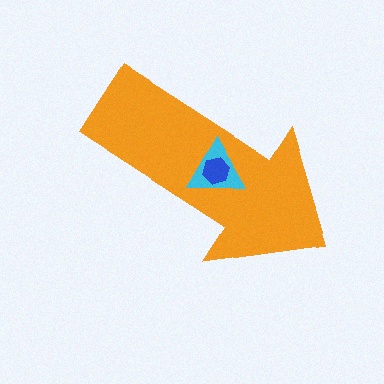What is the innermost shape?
The blue hexagon.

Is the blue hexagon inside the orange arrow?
Yes.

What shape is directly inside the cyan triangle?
The blue hexagon.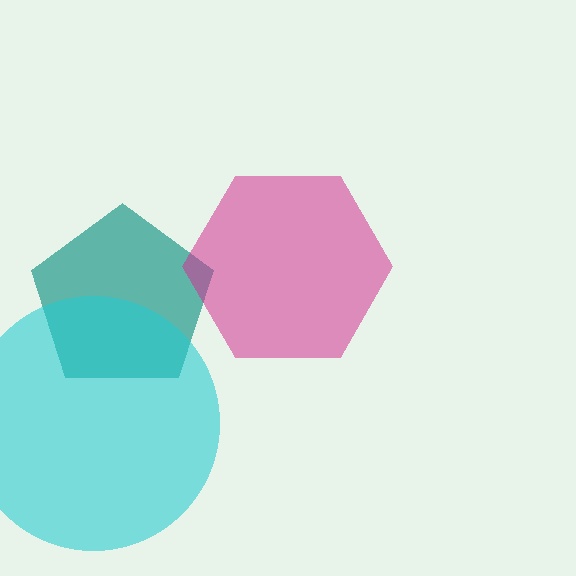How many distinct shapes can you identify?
There are 3 distinct shapes: a teal pentagon, a cyan circle, a magenta hexagon.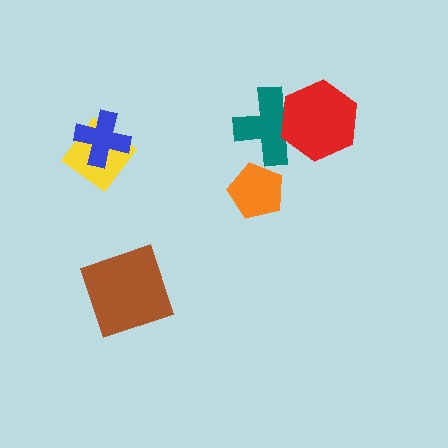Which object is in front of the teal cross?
The red hexagon is in front of the teal cross.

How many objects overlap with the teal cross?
1 object overlaps with the teal cross.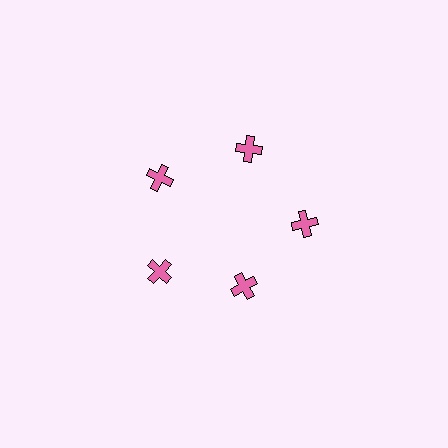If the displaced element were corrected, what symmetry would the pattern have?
It would have 5-fold rotational symmetry — the pattern would map onto itself every 72 degrees.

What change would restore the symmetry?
The symmetry would be restored by moving it outward, back onto the ring so that all 5 crosses sit at equal angles and equal distance from the center.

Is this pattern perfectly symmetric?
No. The 5 pink crosses are arranged in a ring, but one element near the 5 o'clock position is pulled inward toward the center, breaking the 5-fold rotational symmetry.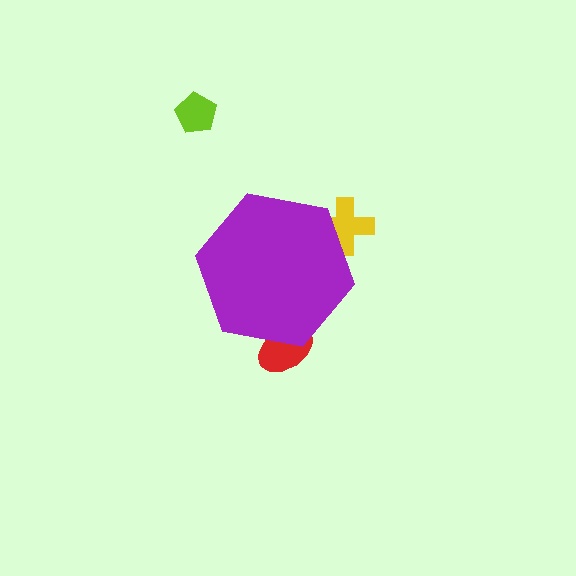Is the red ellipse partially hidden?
Yes, the red ellipse is partially hidden behind the purple hexagon.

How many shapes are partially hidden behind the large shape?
2 shapes are partially hidden.